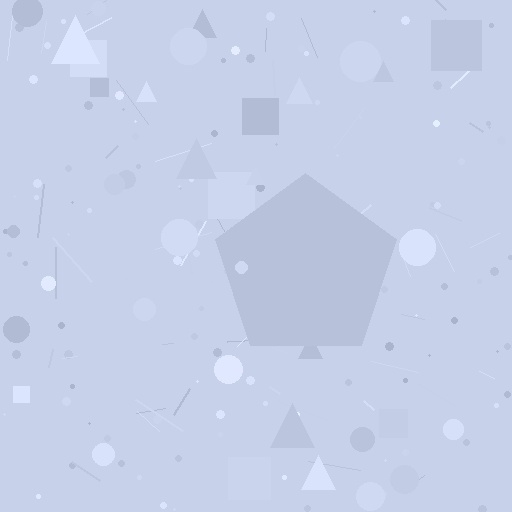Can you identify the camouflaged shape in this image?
The camouflaged shape is a pentagon.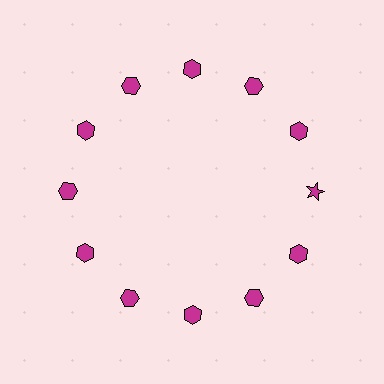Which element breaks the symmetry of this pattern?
The magenta star at roughly the 3 o'clock position breaks the symmetry. All other shapes are magenta hexagons.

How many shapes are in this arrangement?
There are 12 shapes arranged in a ring pattern.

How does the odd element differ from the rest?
It has a different shape: star instead of hexagon.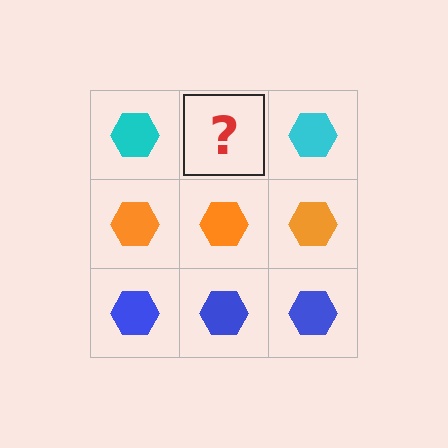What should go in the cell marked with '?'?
The missing cell should contain a cyan hexagon.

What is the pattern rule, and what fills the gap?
The rule is that each row has a consistent color. The gap should be filled with a cyan hexagon.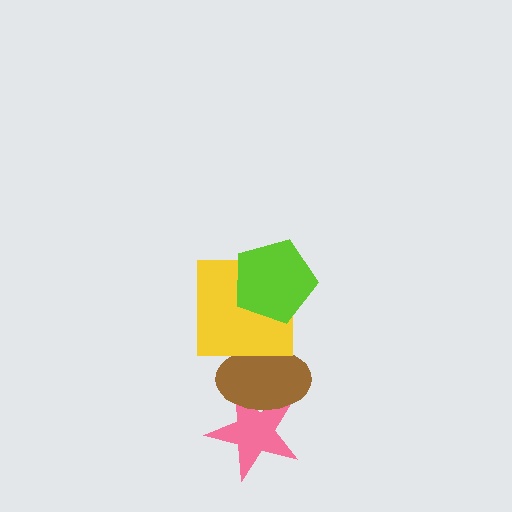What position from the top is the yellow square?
The yellow square is 2nd from the top.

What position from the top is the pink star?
The pink star is 4th from the top.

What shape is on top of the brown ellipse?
The yellow square is on top of the brown ellipse.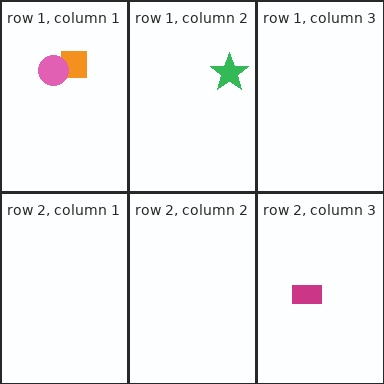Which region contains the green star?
The row 1, column 2 region.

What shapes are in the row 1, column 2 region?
The green star.